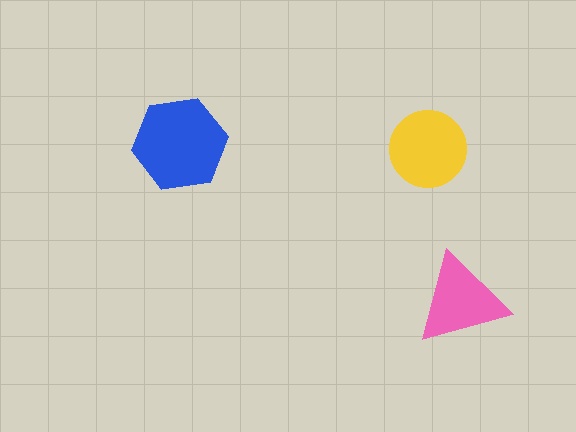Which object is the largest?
The blue hexagon.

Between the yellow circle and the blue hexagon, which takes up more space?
The blue hexagon.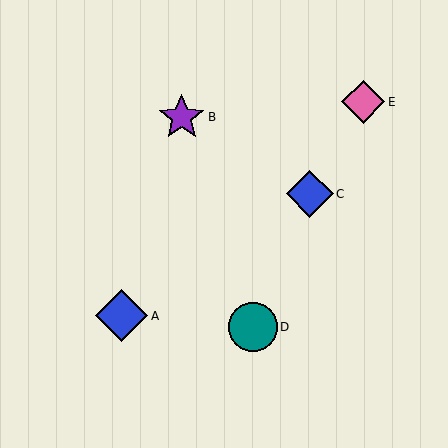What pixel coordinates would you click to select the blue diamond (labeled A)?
Click at (122, 316) to select the blue diamond A.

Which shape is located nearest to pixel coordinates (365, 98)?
The pink diamond (labeled E) at (363, 102) is nearest to that location.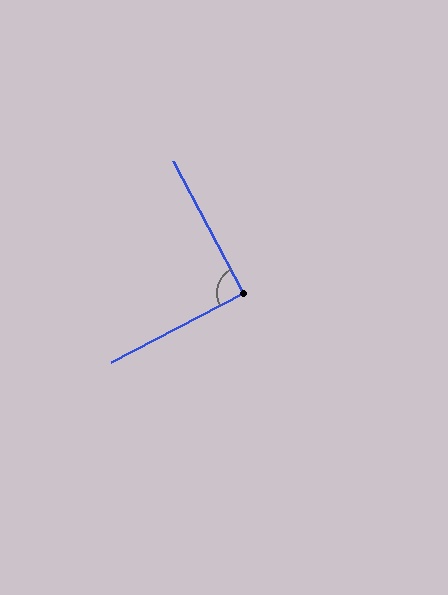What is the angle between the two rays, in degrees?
Approximately 89 degrees.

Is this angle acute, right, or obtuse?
It is approximately a right angle.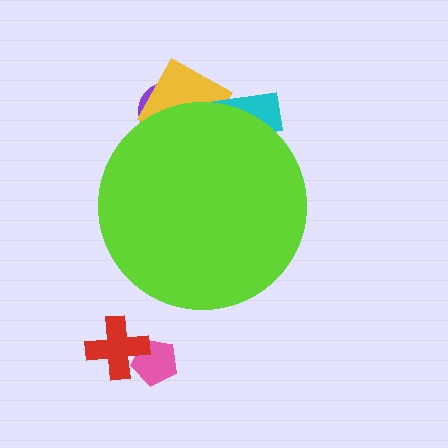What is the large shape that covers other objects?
A lime circle.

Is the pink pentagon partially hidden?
No, the pink pentagon is fully visible.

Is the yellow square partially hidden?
Yes, the yellow square is partially hidden behind the lime circle.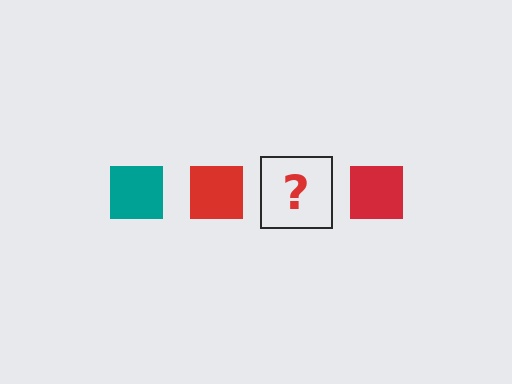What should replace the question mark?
The question mark should be replaced with a teal square.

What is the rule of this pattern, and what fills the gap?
The rule is that the pattern cycles through teal, red squares. The gap should be filled with a teal square.